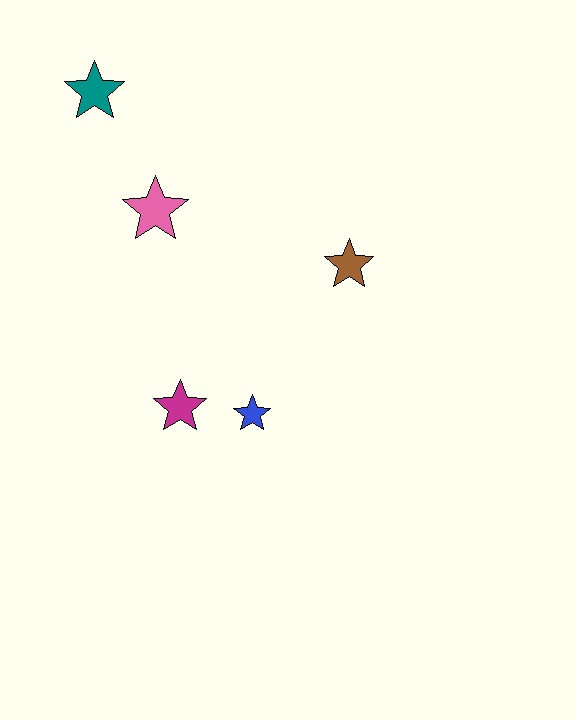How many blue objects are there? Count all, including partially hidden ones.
There is 1 blue object.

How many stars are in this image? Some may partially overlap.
There are 5 stars.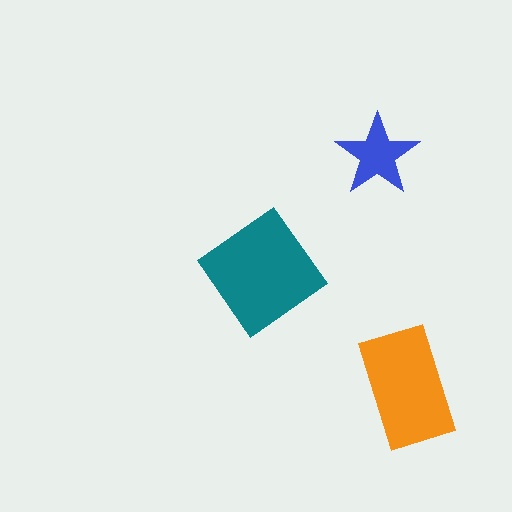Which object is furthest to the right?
The orange rectangle is rightmost.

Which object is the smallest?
The blue star.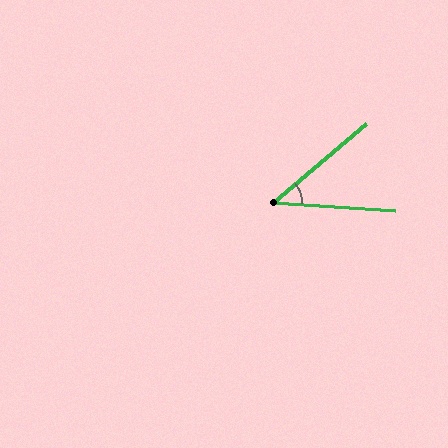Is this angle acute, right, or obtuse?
It is acute.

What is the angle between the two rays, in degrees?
Approximately 44 degrees.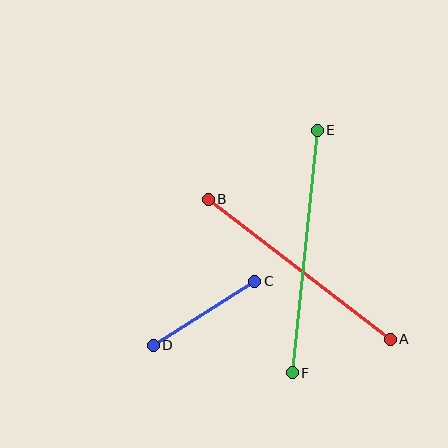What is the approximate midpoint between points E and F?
The midpoint is at approximately (305, 252) pixels.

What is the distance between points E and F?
The distance is approximately 244 pixels.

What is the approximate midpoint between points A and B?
The midpoint is at approximately (299, 269) pixels.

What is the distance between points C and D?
The distance is approximately 120 pixels.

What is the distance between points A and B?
The distance is approximately 230 pixels.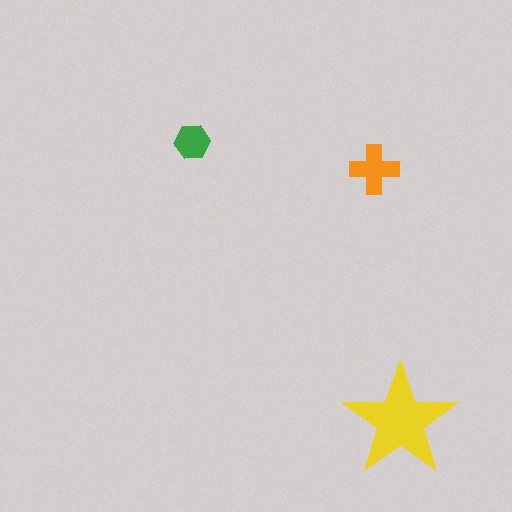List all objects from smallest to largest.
The green hexagon, the orange cross, the yellow star.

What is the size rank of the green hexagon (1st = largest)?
3rd.